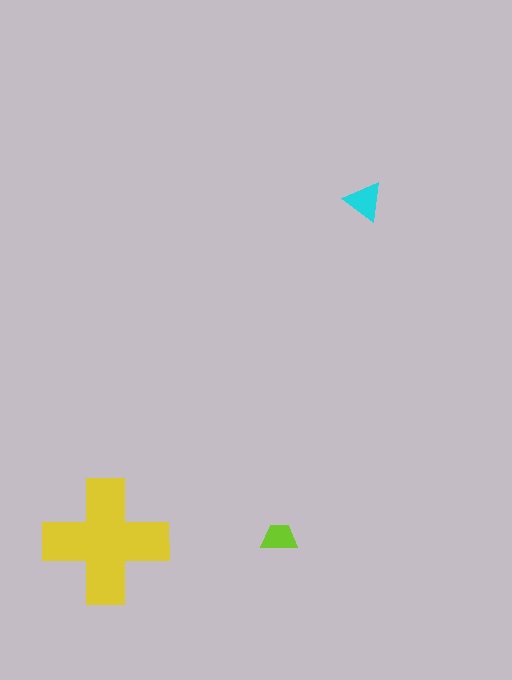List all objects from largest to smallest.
The yellow cross, the cyan triangle, the lime trapezoid.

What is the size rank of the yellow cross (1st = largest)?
1st.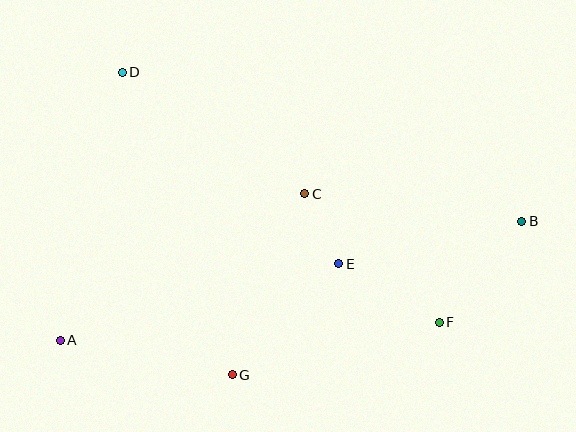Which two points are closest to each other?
Points C and E are closest to each other.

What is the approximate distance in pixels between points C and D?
The distance between C and D is approximately 219 pixels.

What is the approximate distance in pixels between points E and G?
The distance between E and G is approximately 154 pixels.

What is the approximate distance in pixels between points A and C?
The distance between A and C is approximately 285 pixels.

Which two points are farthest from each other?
Points A and B are farthest from each other.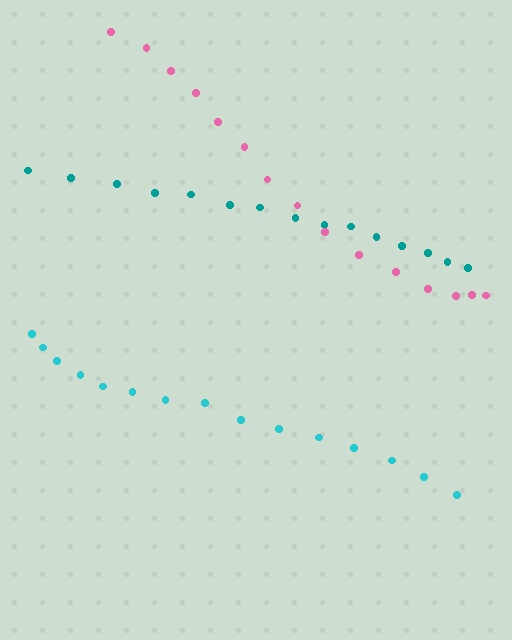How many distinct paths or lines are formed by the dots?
There are 3 distinct paths.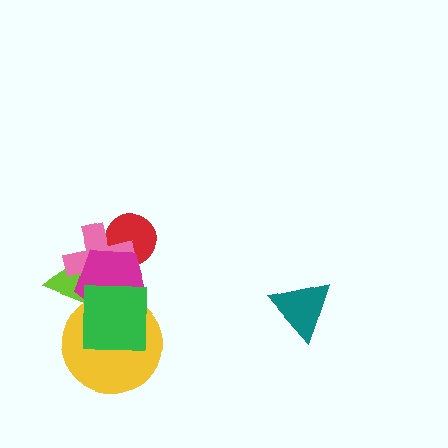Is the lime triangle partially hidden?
Yes, it is partially covered by another shape.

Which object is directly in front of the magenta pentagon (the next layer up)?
The yellow circle is directly in front of the magenta pentagon.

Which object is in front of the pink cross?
The magenta pentagon is in front of the pink cross.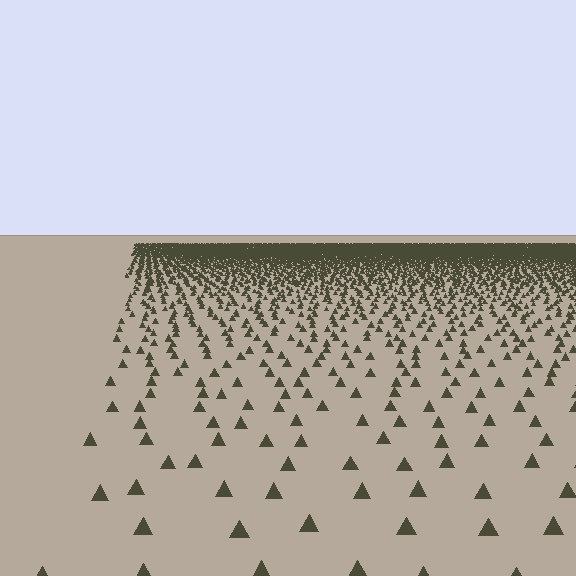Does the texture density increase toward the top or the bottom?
Density increases toward the top.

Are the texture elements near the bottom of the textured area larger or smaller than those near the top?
Larger. Near the bottom, elements are closer to the viewer and appear at a bigger on-screen size.